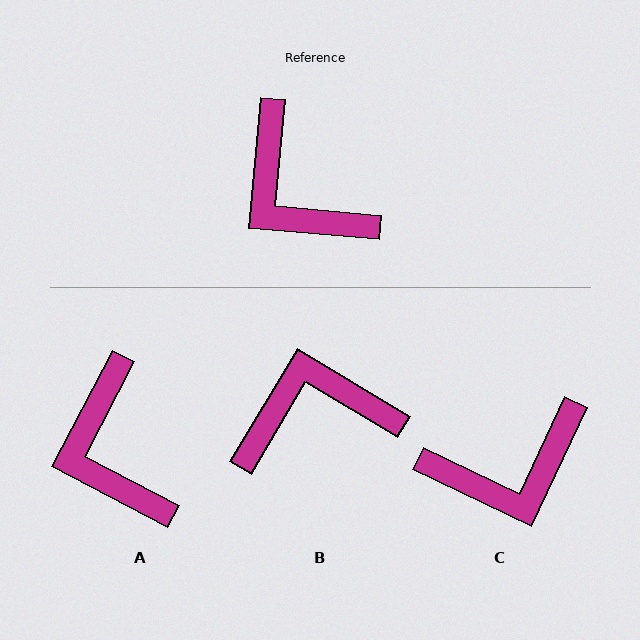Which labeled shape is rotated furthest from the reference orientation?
B, about 116 degrees away.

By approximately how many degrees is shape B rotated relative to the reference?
Approximately 116 degrees clockwise.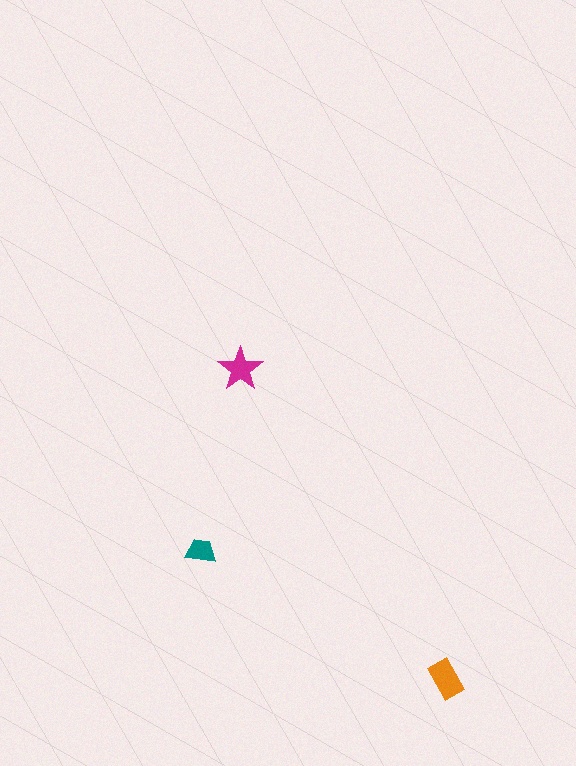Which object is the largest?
The orange rectangle.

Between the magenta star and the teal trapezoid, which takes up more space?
The magenta star.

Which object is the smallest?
The teal trapezoid.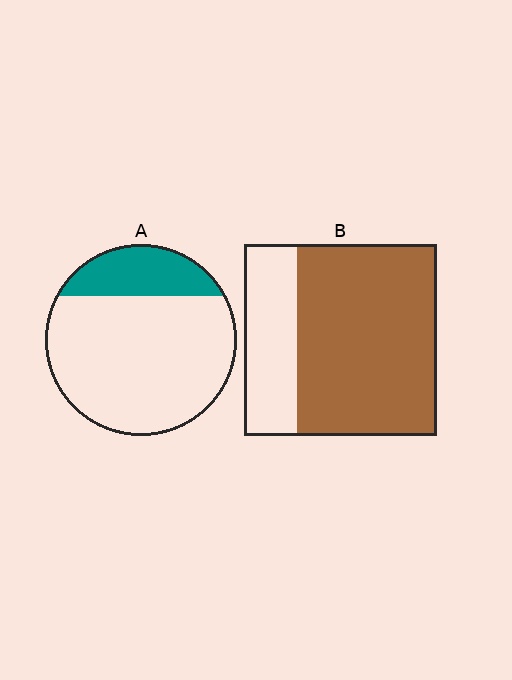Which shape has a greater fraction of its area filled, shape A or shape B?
Shape B.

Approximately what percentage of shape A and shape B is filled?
A is approximately 20% and B is approximately 75%.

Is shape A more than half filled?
No.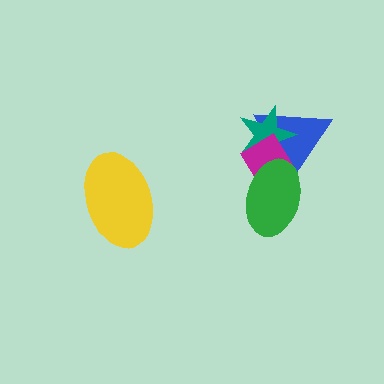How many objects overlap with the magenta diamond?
3 objects overlap with the magenta diamond.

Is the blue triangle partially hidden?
Yes, it is partially covered by another shape.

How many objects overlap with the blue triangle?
3 objects overlap with the blue triangle.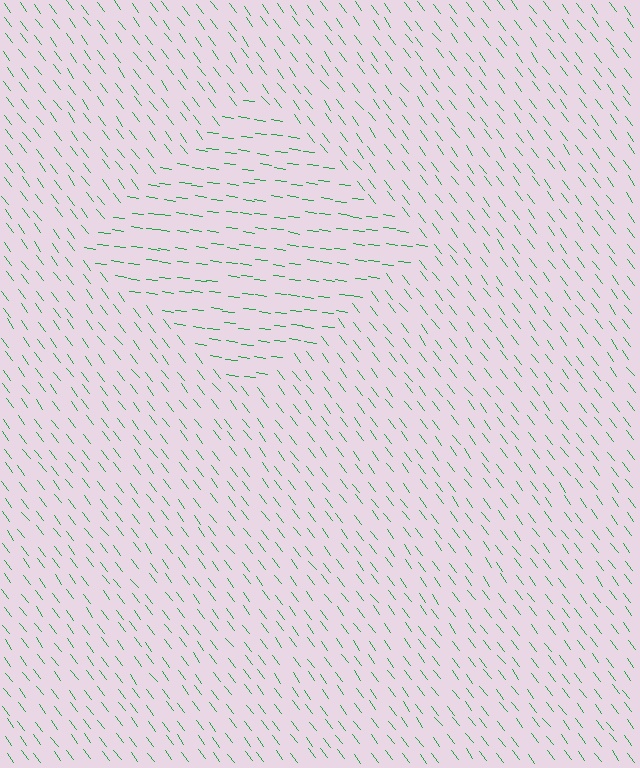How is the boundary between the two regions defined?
The boundary is defined purely by a change in line orientation (approximately 45 degrees difference). All lines are the same color and thickness.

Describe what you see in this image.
The image is filled with small green line segments. A diamond region in the image has lines oriented differently from the surrounding lines, creating a visible texture boundary.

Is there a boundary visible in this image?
Yes, there is a texture boundary formed by a change in line orientation.